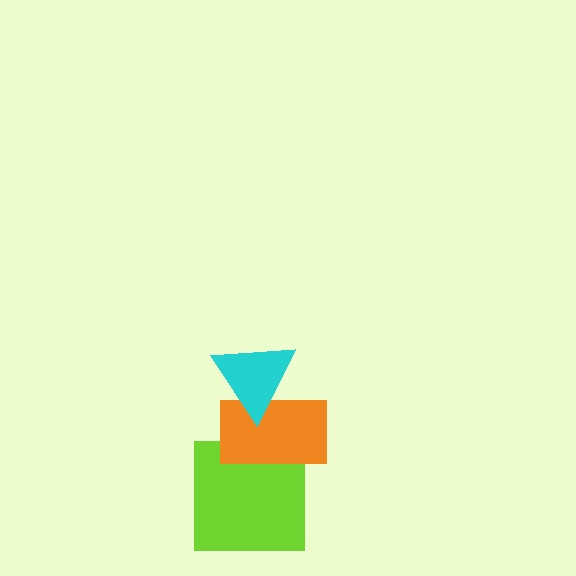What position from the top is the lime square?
The lime square is 3rd from the top.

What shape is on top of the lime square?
The orange rectangle is on top of the lime square.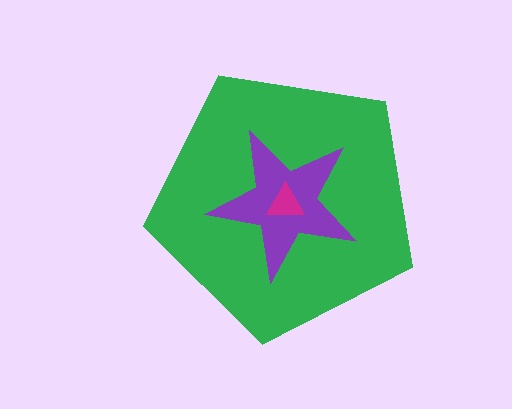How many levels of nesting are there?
3.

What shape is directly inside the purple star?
The magenta triangle.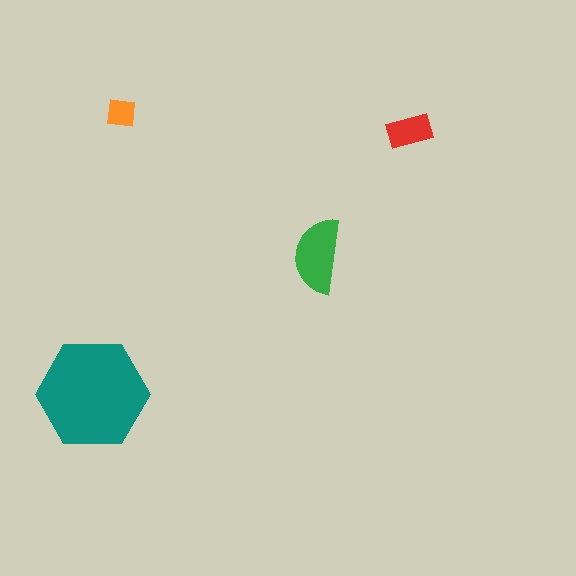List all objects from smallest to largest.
The orange square, the red rectangle, the green semicircle, the teal hexagon.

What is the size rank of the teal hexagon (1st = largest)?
1st.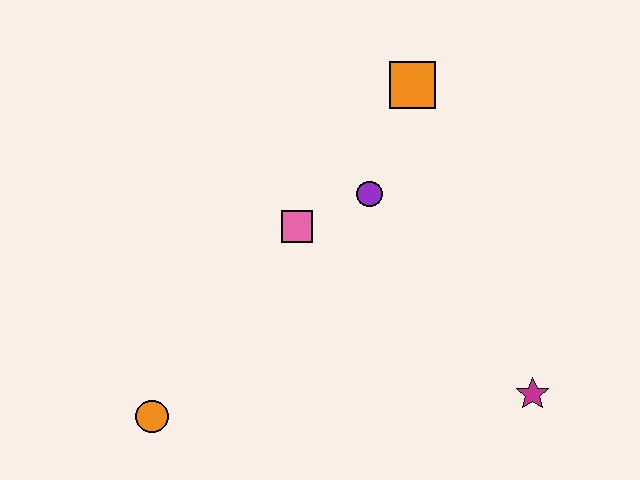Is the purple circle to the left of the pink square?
No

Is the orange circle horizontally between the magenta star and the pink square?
No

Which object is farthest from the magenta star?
The orange circle is farthest from the magenta star.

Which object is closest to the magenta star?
The purple circle is closest to the magenta star.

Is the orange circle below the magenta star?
Yes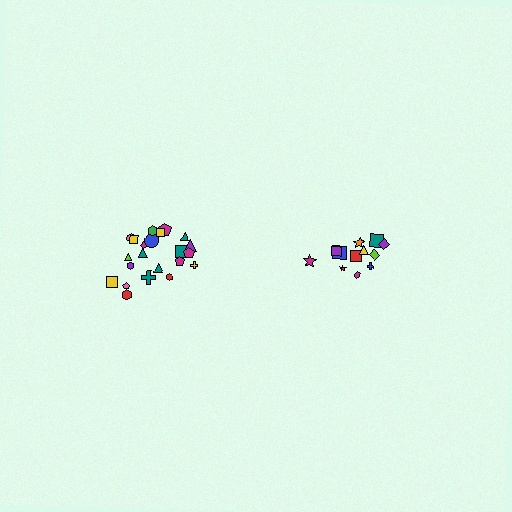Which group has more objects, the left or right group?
The left group.